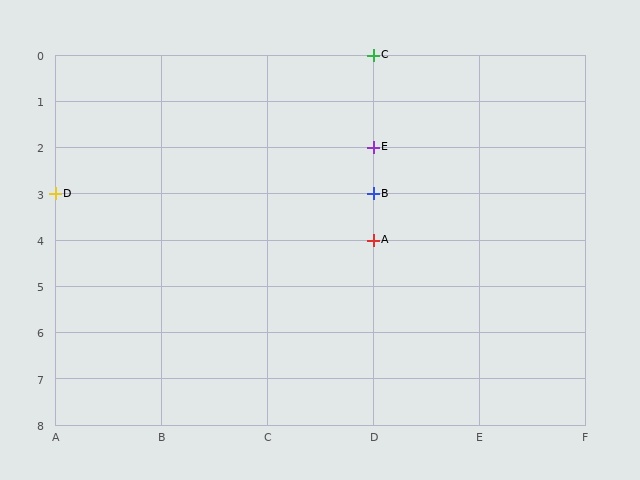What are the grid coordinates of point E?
Point E is at grid coordinates (D, 2).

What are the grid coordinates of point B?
Point B is at grid coordinates (D, 3).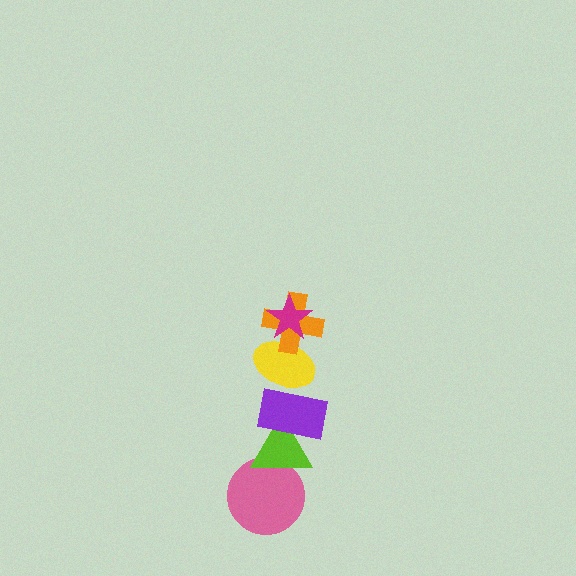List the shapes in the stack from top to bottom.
From top to bottom: the magenta star, the orange cross, the yellow ellipse, the purple rectangle, the lime triangle, the pink circle.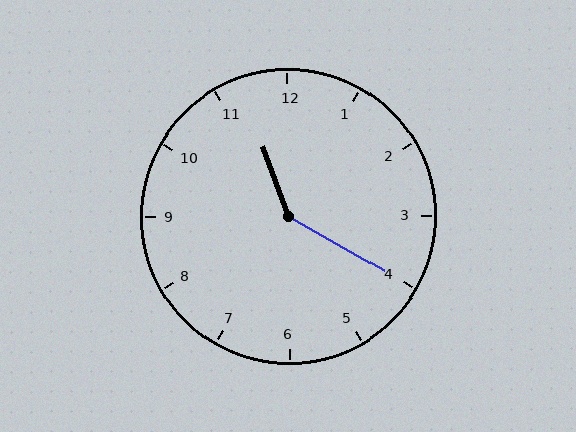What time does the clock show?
11:20.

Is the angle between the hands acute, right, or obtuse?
It is obtuse.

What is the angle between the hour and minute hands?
Approximately 140 degrees.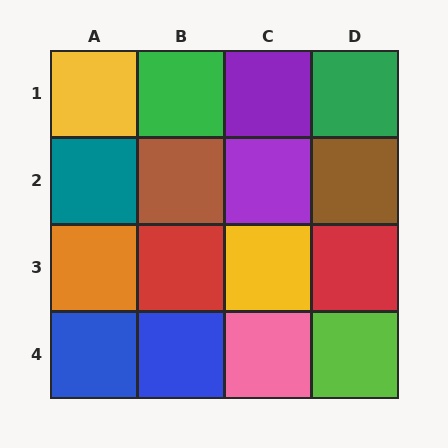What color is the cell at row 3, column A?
Orange.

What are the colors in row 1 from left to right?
Yellow, green, purple, green.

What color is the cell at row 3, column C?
Yellow.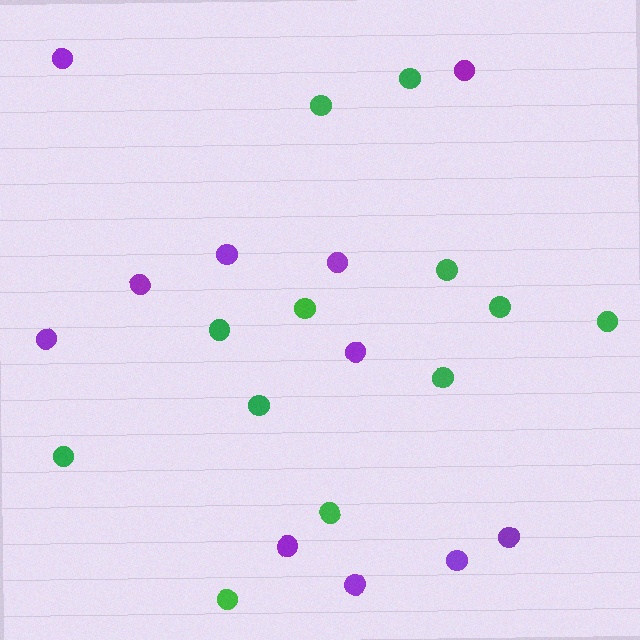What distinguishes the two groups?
There are 2 groups: one group of green circles (12) and one group of purple circles (11).